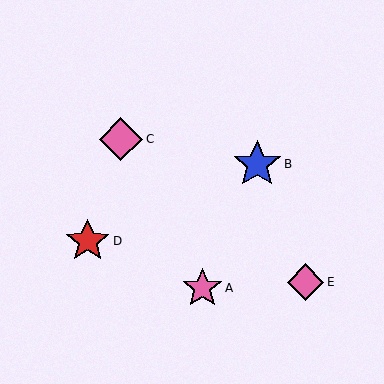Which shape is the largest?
The blue star (labeled B) is the largest.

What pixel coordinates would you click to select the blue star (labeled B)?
Click at (257, 164) to select the blue star B.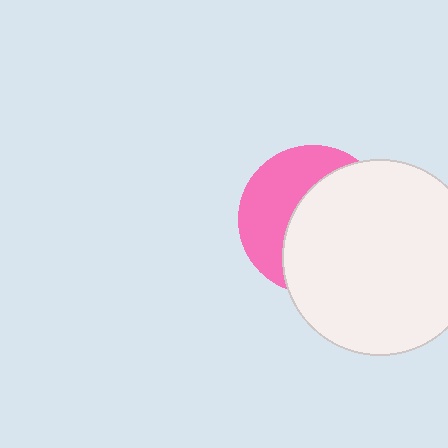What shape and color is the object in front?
The object in front is a white circle.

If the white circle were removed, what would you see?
You would see the complete pink circle.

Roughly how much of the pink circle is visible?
A small part of it is visible (roughly 41%).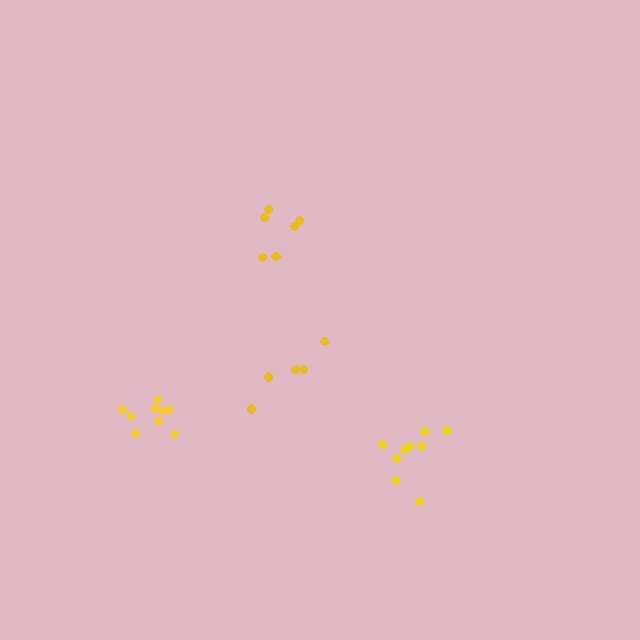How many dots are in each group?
Group 1: 9 dots, Group 2: 9 dots, Group 3: 6 dots, Group 4: 5 dots (29 total).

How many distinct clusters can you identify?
There are 4 distinct clusters.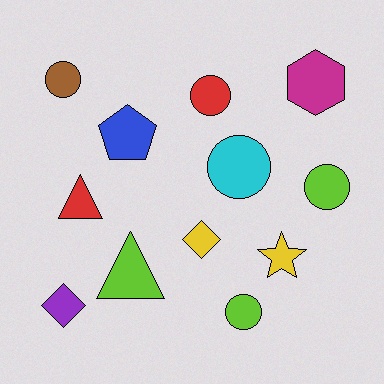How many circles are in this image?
There are 5 circles.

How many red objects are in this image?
There are 2 red objects.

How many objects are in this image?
There are 12 objects.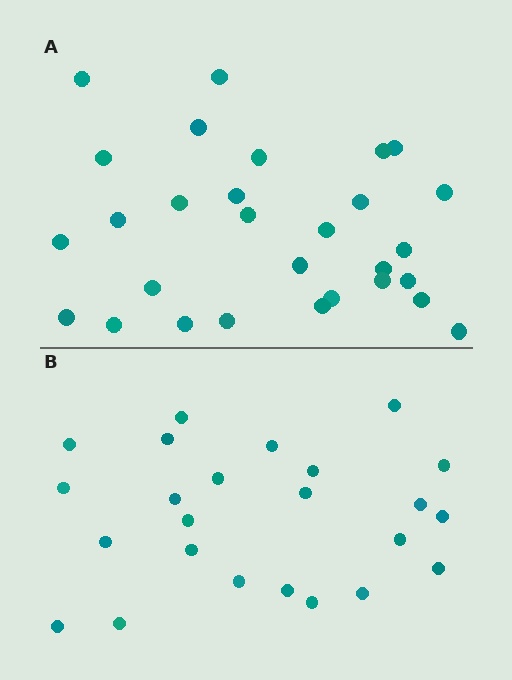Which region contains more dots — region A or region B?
Region A (the top region) has more dots.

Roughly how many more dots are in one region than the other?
Region A has about 5 more dots than region B.